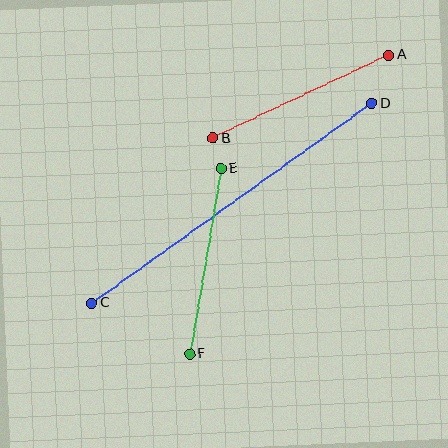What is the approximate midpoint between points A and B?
The midpoint is at approximately (301, 97) pixels.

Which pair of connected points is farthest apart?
Points C and D are farthest apart.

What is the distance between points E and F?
The distance is approximately 188 pixels.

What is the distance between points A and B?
The distance is approximately 195 pixels.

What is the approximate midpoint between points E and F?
The midpoint is at approximately (205, 261) pixels.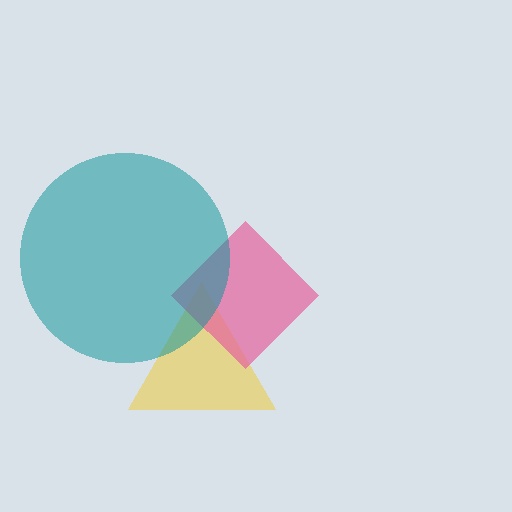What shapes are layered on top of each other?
The layered shapes are: a yellow triangle, a pink diamond, a teal circle.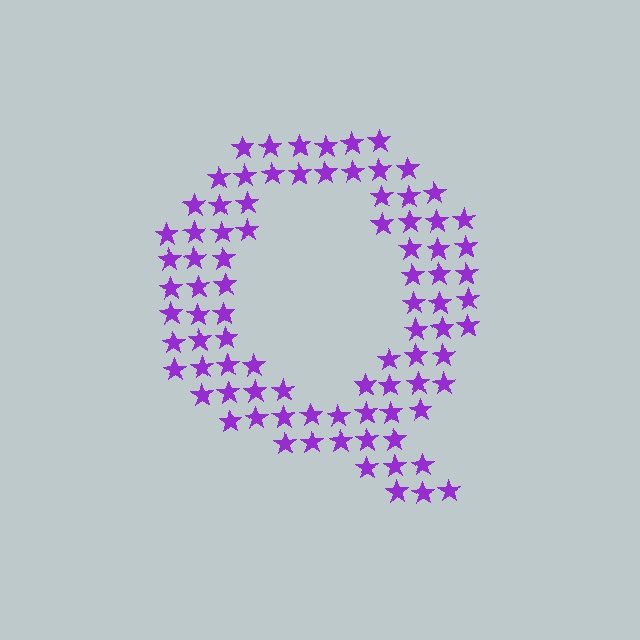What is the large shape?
The large shape is the letter Q.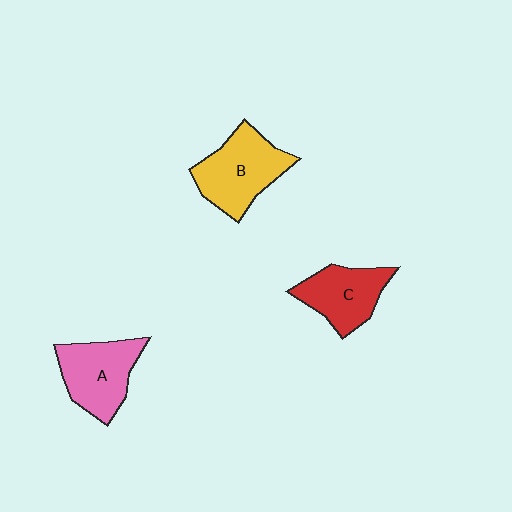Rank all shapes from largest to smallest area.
From largest to smallest: B (yellow), A (pink), C (red).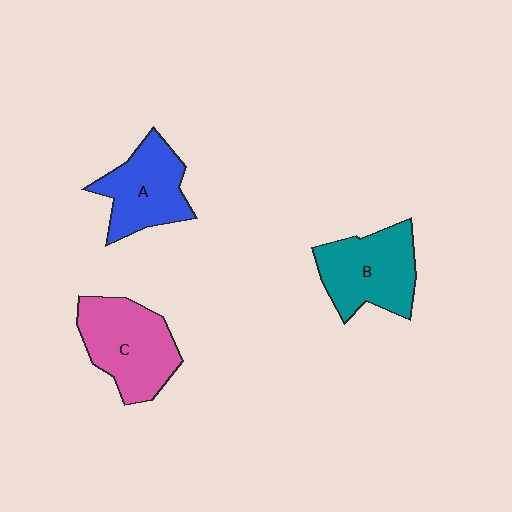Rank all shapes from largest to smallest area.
From largest to smallest: C (pink), B (teal), A (blue).